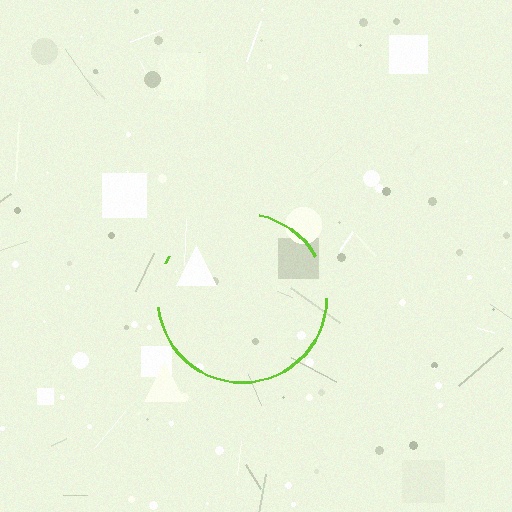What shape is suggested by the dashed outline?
The dashed outline suggests a circle.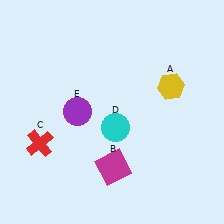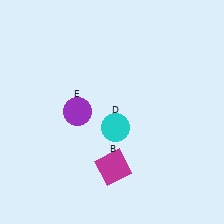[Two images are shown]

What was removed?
The yellow hexagon (A), the red cross (C) were removed in Image 2.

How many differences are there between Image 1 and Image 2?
There are 2 differences between the two images.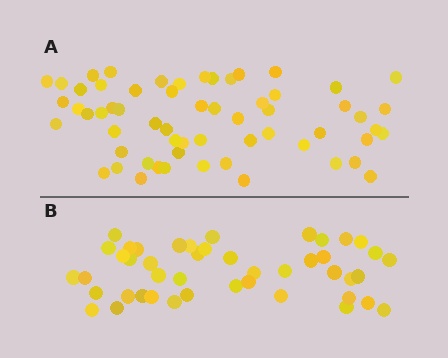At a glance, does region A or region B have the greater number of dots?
Region A (the top region) has more dots.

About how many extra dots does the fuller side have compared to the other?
Region A has approximately 15 more dots than region B.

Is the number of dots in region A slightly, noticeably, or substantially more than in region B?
Region A has noticeably more, but not dramatically so. The ratio is roughly 1.3 to 1.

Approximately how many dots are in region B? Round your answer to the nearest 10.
About 40 dots. (The exact count is 45, which rounds to 40.)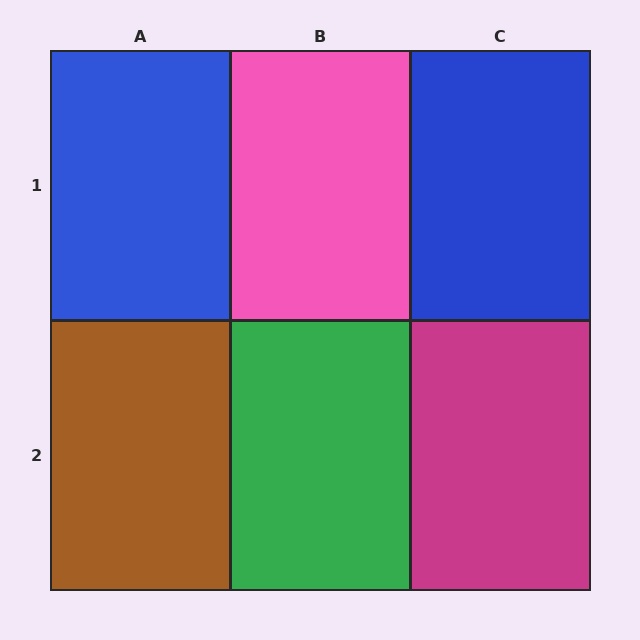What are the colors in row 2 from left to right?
Brown, green, magenta.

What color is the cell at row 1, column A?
Blue.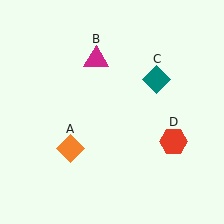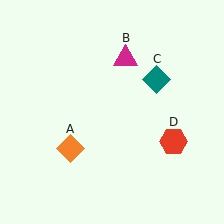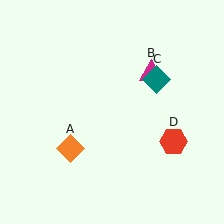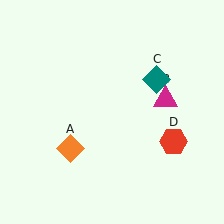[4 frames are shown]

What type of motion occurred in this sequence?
The magenta triangle (object B) rotated clockwise around the center of the scene.